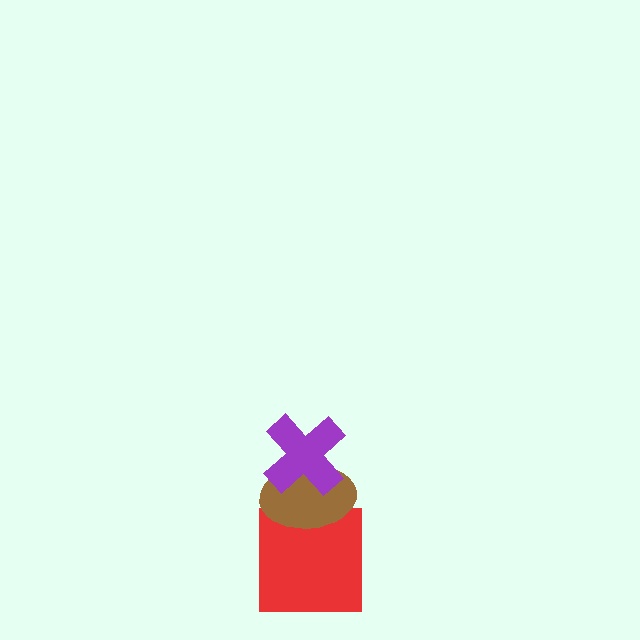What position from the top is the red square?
The red square is 3rd from the top.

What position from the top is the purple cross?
The purple cross is 1st from the top.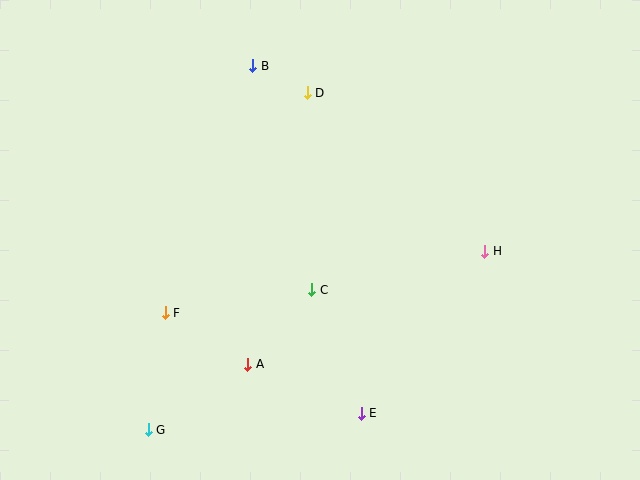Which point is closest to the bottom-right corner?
Point H is closest to the bottom-right corner.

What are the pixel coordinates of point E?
Point E is at (361, 413).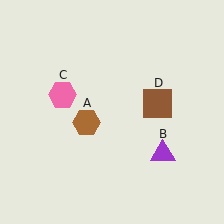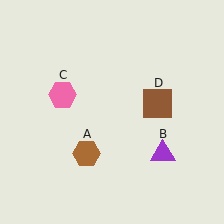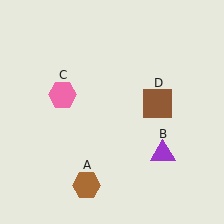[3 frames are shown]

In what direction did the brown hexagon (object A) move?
The brown hexagon (object A) moved down.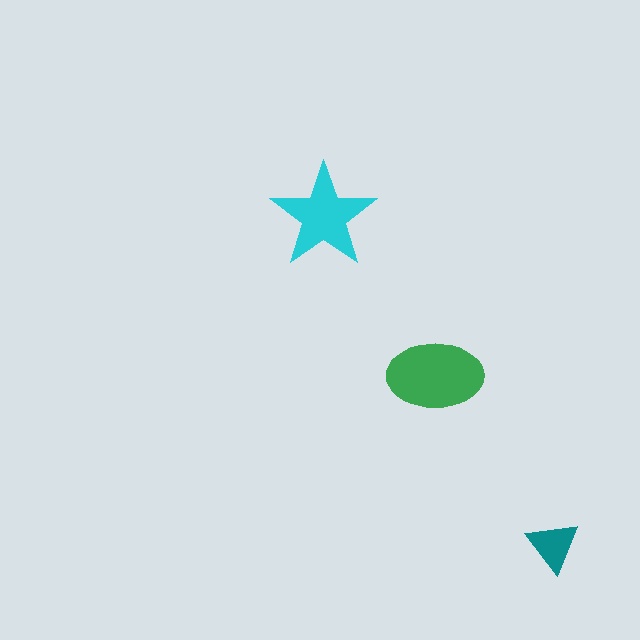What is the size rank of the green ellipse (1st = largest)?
1st.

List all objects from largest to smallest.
The green ellipse, the cyan star, the teal triangle.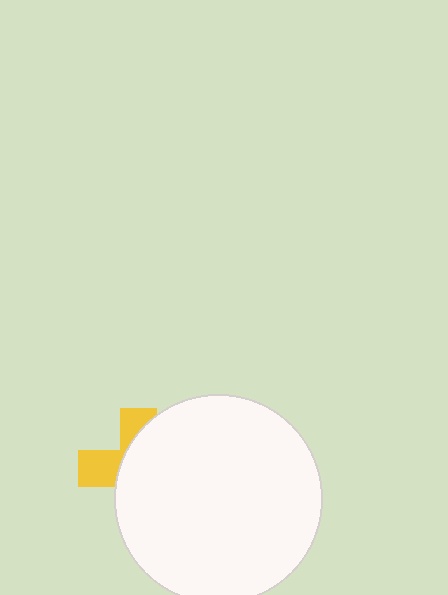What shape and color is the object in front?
The object in front is a white circle.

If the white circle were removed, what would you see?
You would see the complete yellow cross.